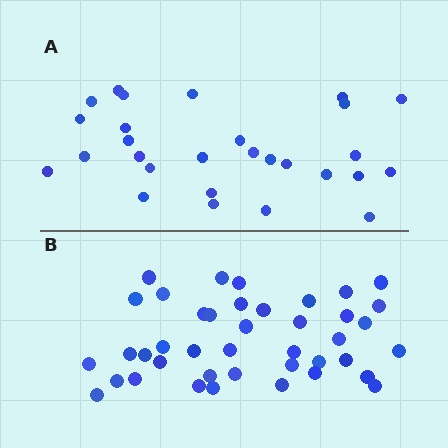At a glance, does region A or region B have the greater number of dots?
Region B (the bottom region) has more dots.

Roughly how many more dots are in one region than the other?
Region B has approximately 15 more dots than region A.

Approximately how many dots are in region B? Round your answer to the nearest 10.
About 40 dots. (The exact count is 41, which rounds to 40.)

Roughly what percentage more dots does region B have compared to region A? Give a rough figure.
About 45% more.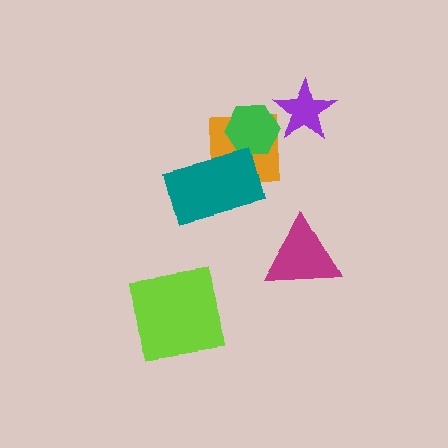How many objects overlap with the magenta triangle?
0 objects overlap with the magenta triangle.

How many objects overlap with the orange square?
2 objects overlap with the orange square.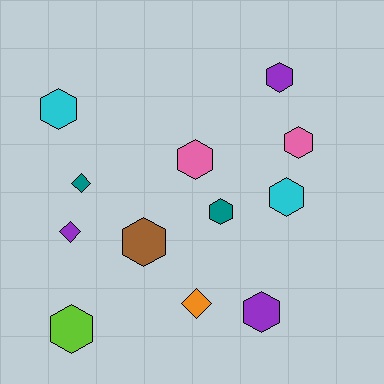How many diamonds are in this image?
There are 3 diamonds.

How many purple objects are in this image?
There are 3 purple objects.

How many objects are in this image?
There are 12 objects.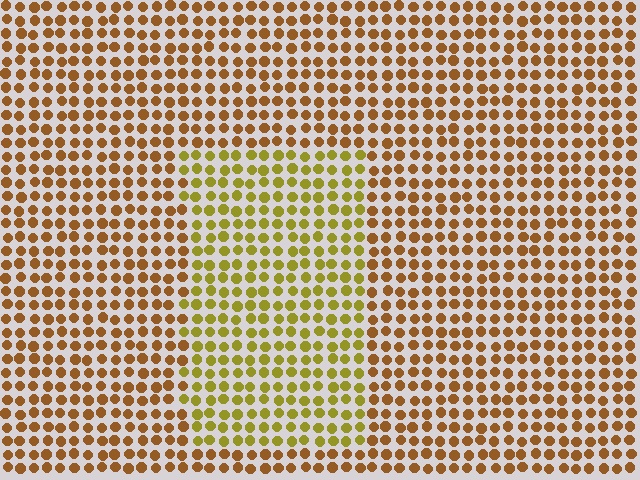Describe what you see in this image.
The image is filled with small brown elements in a uniform arrangement. A rectangle-shaped region is visible where the elements are tinted to a slightly different hue, forming a subtle color boundary.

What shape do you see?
I see a rectangle.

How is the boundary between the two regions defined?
The boundary is defined purely by a slight shift in hue (about 32 degrees). Spacing, size, and orientation are identical on both sides.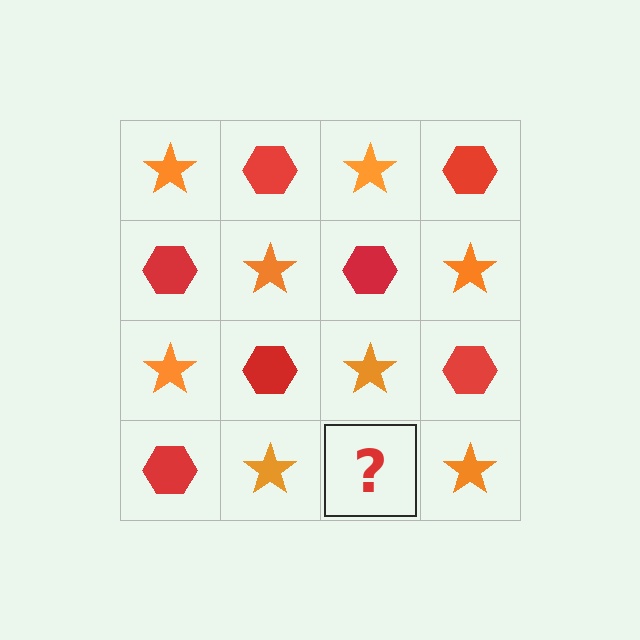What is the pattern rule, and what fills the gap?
The rule is that it alternates orange star and red hexagon in a checkerboard pattern. The gap should be filled with a red hexagon.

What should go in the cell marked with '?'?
The missing cell should contain a red hexagon.